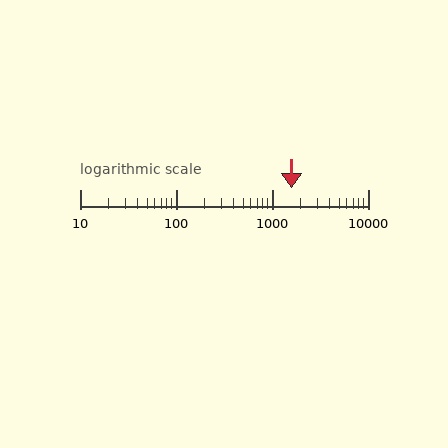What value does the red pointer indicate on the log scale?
The pointer indicates approximately 1600.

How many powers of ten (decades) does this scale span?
The scale spans 3 decades, from 10 to 10000.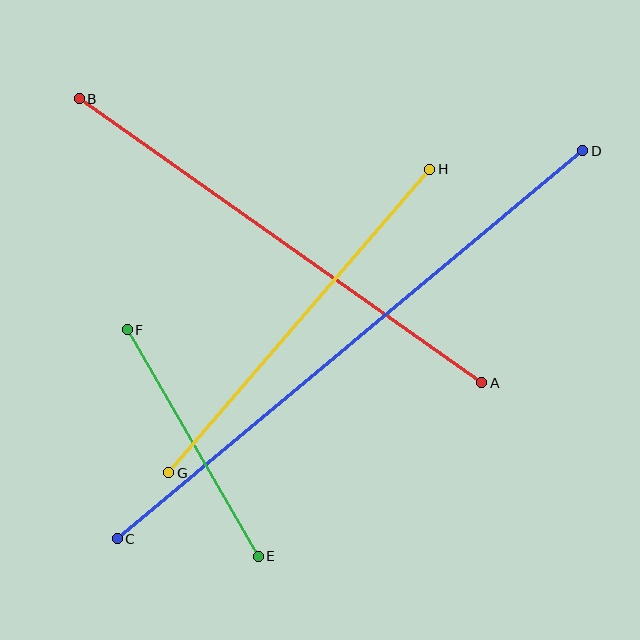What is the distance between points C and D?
The distance is approximately 606 pixels.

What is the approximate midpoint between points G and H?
The midpoint is at approximately (299, 321) pixels.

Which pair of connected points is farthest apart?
Points C and D are farthest apart.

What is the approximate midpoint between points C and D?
The midpoint is at approximately (350, 345) pixels.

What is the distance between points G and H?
The distance is approximately 400 pixels.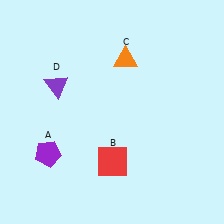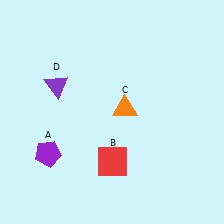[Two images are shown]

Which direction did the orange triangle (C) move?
The orange triangle (C) moved down.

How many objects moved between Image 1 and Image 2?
1 object moved between the two images.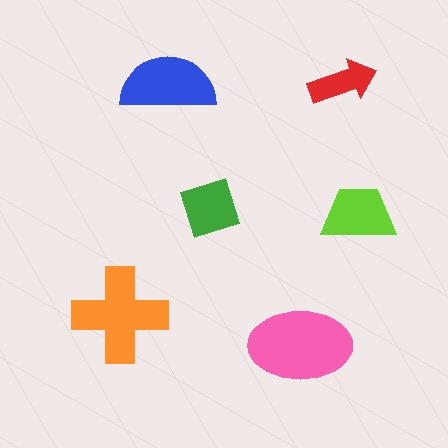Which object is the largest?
The pink ellipse.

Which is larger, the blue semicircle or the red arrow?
The blue semicircle.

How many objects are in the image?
There are 6 objects in the image.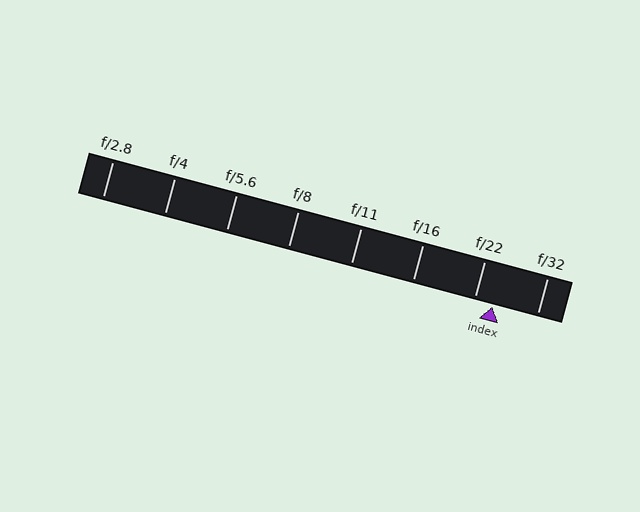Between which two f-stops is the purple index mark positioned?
The index mark is between f/22 and f/32.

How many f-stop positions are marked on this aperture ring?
There are 8 f-stop positions marked.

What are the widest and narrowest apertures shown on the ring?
The widest aperture shown is f/2.8 and the narrowest is f/32.